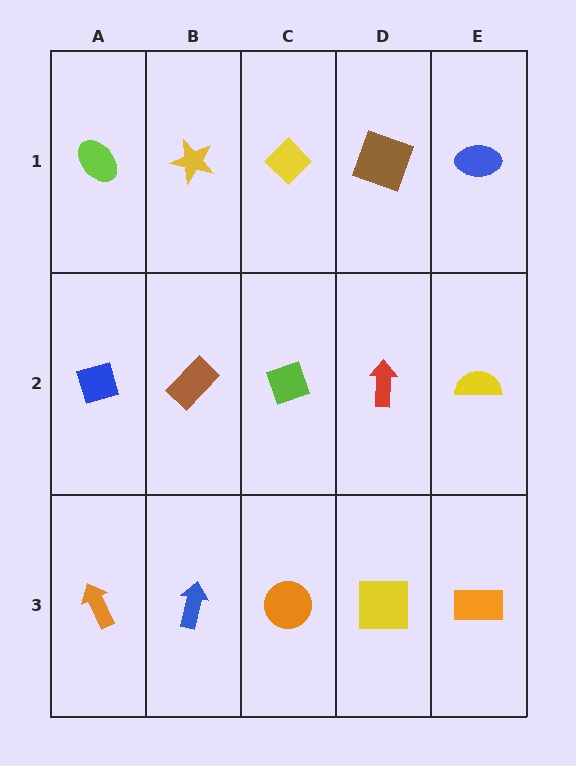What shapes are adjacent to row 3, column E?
A yellow semicircle (row 2, column E), a yellow square (row 3, column D).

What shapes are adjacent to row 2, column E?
A blue ellipse (row 1, column E), an orange rectangle (row 3, column E), a red arrow (row 2, column D).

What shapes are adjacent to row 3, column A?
A blue diamond (row 2, column A), a blue arrow (row 3, column B).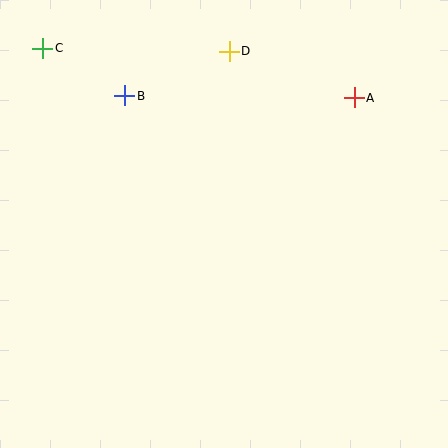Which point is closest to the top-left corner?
Point C is closest to the top-left corner.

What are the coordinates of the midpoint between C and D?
The midpoint between C and D is at (136, 50).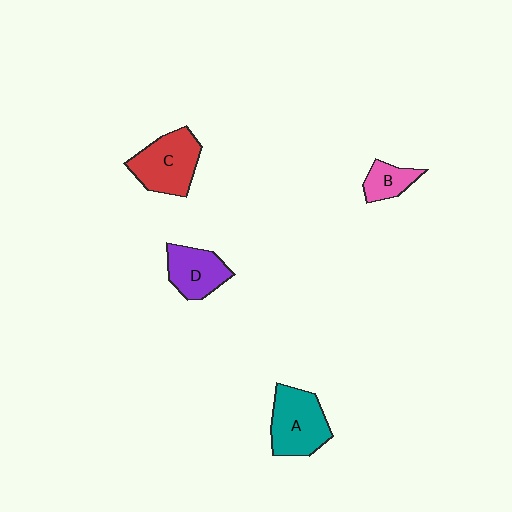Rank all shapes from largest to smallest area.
From largest to smallest: A (teal), C (red), D (purple), B (pink).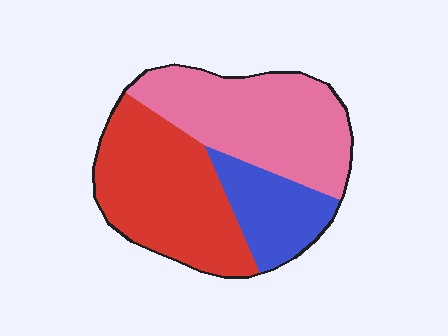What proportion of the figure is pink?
Pink takes up between a quarter and a half of the figure.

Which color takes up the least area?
Blue, at roughly 20%.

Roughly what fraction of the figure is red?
Red takes up between a quarter and a half of the figure.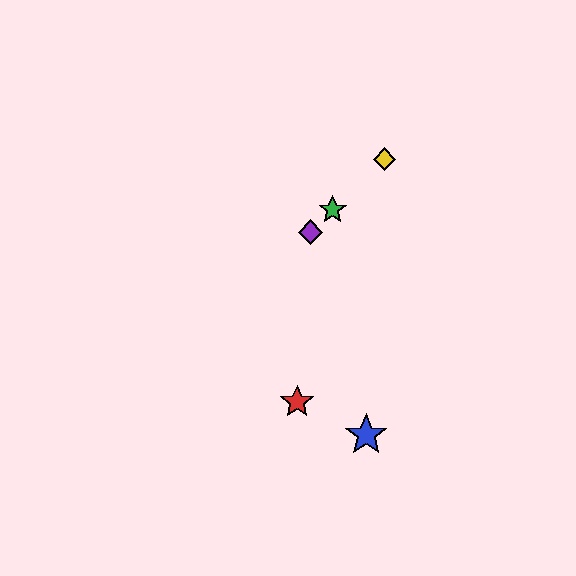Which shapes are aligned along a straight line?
The green star, the yellow diamond, the purple diamond are aligned along a straight line.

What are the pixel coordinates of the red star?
The red star is at (297, 402).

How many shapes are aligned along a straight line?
3 shapes (the green star, the yellow diamond, the purple diamond) are aligned along a straight line.